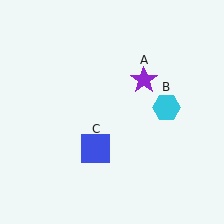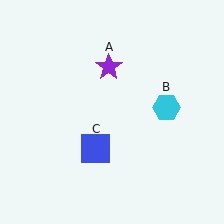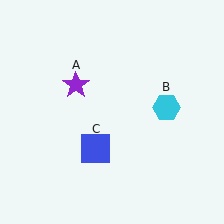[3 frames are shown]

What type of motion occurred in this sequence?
The purple star (object A) rotated counterclockwise around the center of the scene.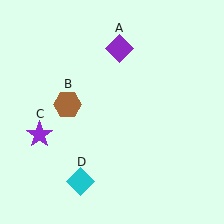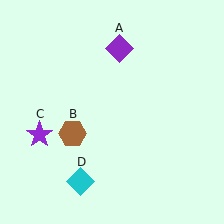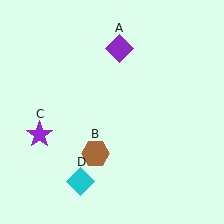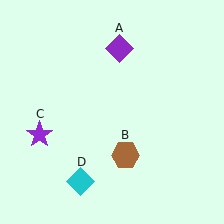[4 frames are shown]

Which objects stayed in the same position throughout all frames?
Purple diamond (object A) and purple star (object C) and cyan diamond (object D) remained stationary.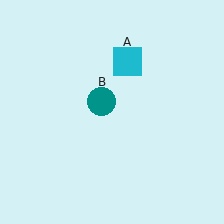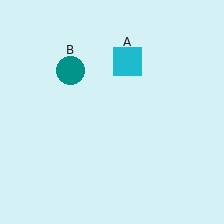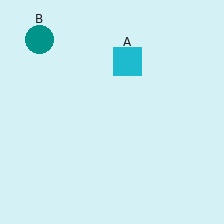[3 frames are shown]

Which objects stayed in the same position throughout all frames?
Cyan square (object A) remained stationary.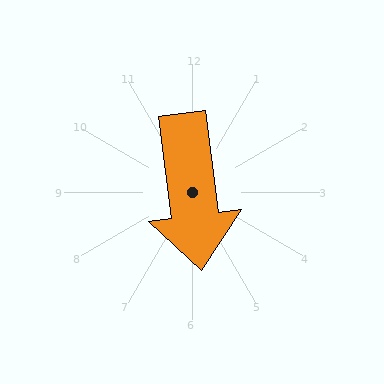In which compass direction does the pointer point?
South.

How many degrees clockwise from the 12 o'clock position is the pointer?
Approximately 173 degrees.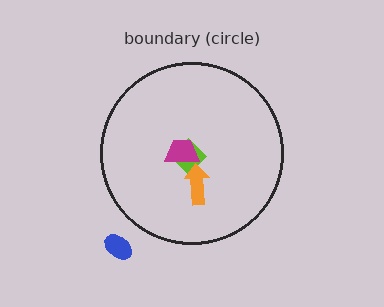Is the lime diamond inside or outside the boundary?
Inside.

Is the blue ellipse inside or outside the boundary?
Outside.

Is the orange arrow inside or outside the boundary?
Inside.